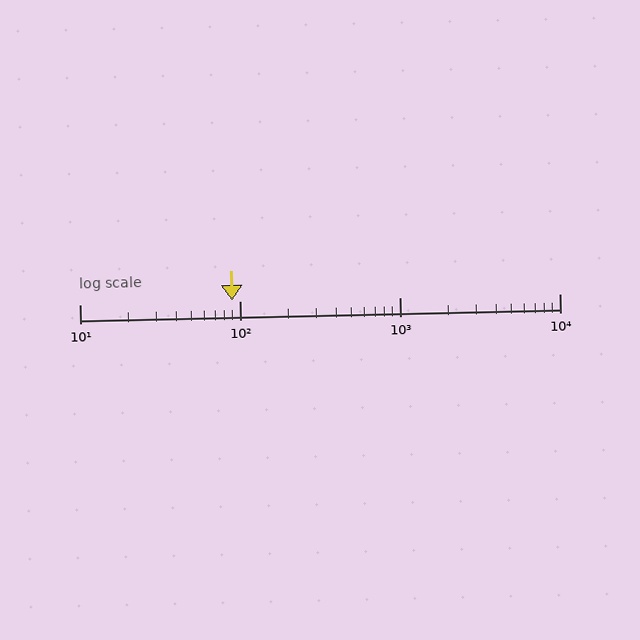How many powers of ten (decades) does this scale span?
The scale spans 3 decades, from 10 to 10000.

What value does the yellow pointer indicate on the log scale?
The pointer indicates approximately 90.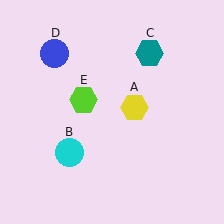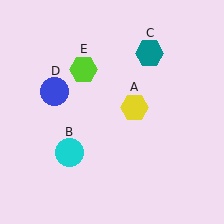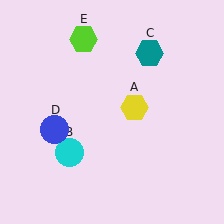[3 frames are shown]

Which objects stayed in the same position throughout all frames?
Yellow hexagon (object A) and cyan circle (object B) and teal hexagon (object C) remained stationary.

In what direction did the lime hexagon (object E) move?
The lime hexagon (object E) moved up.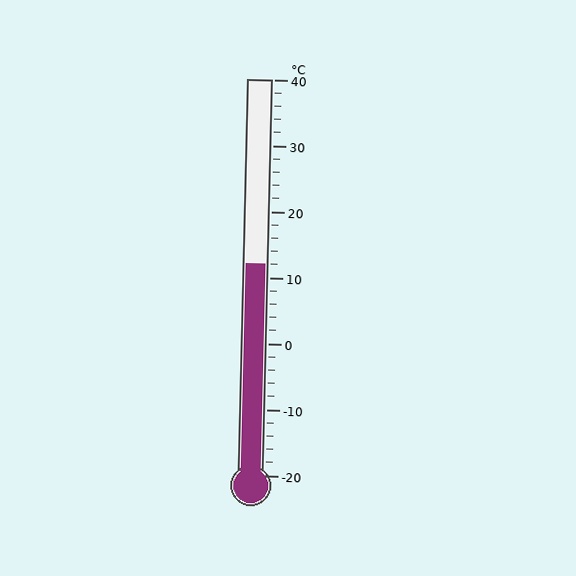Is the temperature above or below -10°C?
The temperature is above -10°C.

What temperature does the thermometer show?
The thermometer shows approximately 12°C.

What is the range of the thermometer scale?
The thermometer scale ranges from -20°C to 40°C.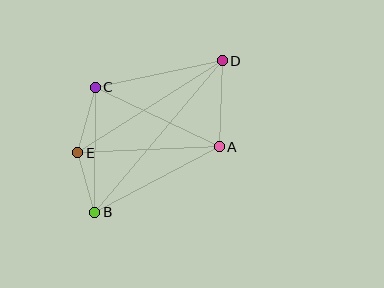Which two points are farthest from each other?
Points B and D are farthest from each other.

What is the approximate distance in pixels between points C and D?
The distance between C and D is approximately 130 pixels.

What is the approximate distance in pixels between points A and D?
The distance between A and D is approximately 86 pixels.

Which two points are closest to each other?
Points B and E are closest to each other.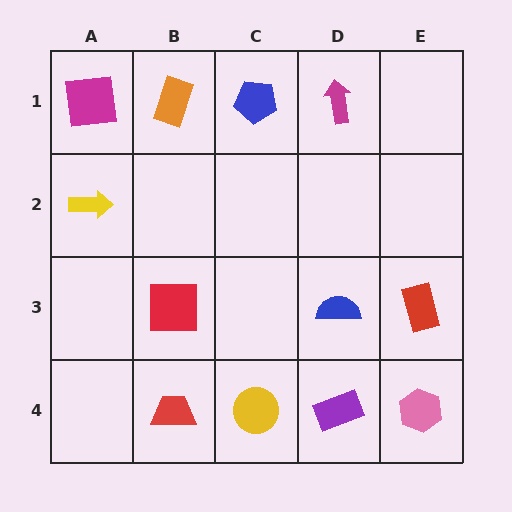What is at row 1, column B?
An orange rectangle.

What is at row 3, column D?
A blue semicircle.